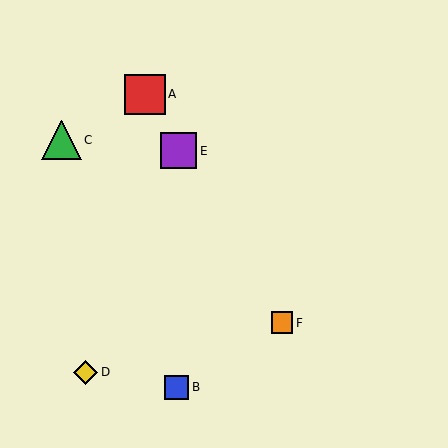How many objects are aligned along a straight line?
3 objects (A, E, F) are aligned along a straight line.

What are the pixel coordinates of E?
Object E is at (179, 151).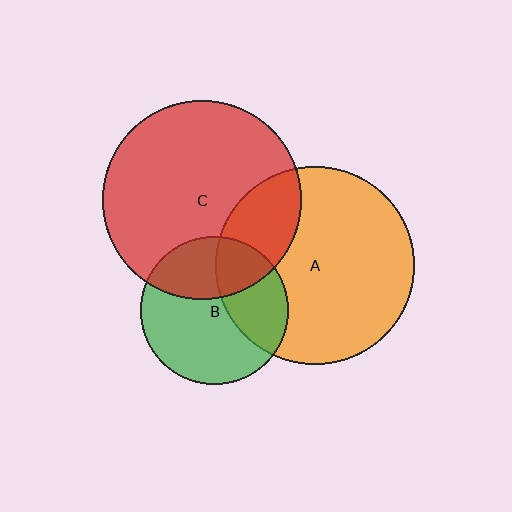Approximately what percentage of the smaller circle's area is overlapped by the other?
Approximately 35%.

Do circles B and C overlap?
Yes.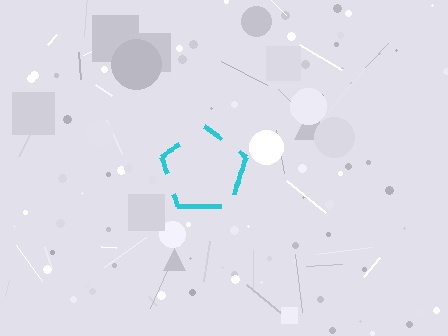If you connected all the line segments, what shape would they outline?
They would outline a pentagon.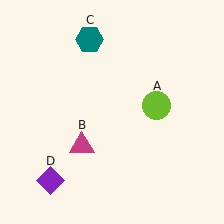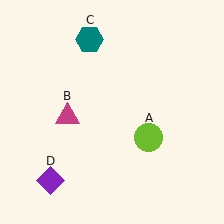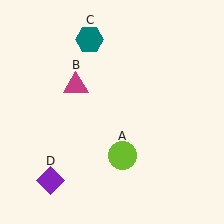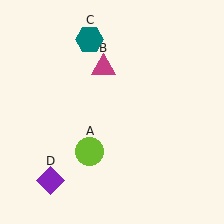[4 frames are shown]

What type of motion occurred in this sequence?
The lime circle (object A), magenta triangle (object B) rotated clockwise around the center of the scene.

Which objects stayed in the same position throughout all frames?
Teal hexagon (object C) and purple diamond (object D) remained stationary.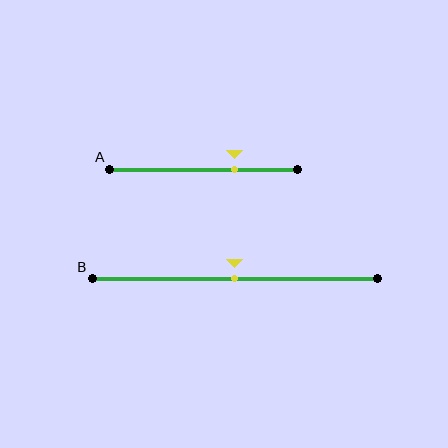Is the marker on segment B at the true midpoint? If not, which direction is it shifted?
Yes, the marker on segment B is at the true midpoint.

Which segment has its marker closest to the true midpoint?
Segment B has its marker closest to the true midpoint.